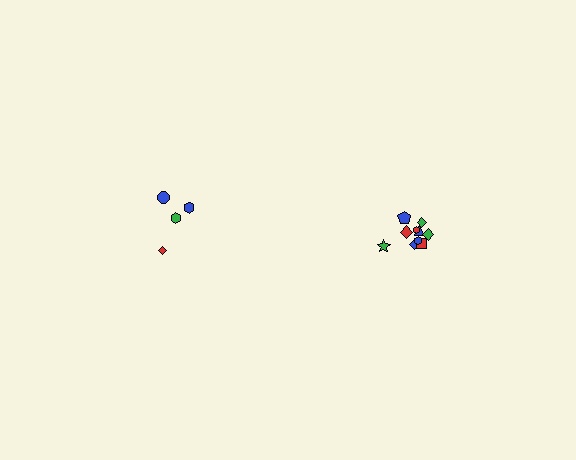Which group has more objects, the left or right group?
The right group.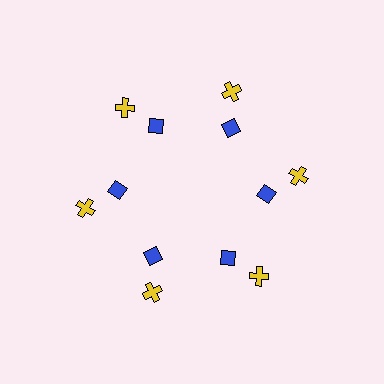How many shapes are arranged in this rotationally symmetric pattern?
There are 12 shapes, arranged in 6 groups of 2.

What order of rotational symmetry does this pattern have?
This pattern has 6-fold rotational symmetry.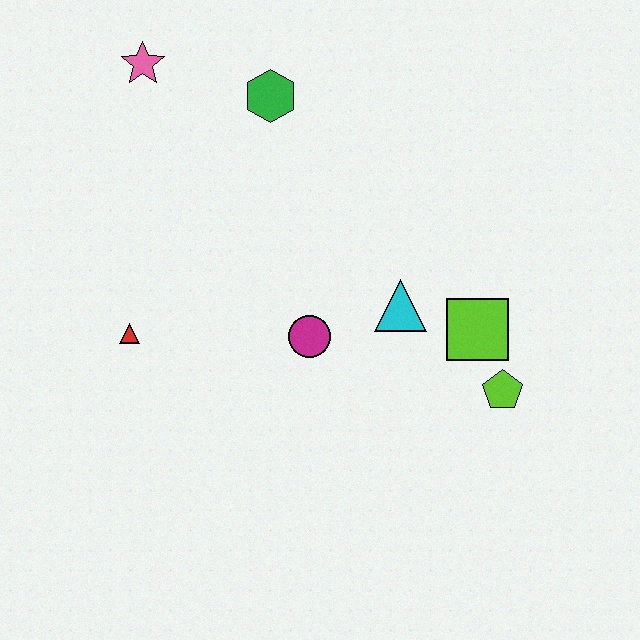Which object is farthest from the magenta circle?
The pink star is farthest from the magenta circle.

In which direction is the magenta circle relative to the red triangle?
The magenta circle is to the right of the red triangle.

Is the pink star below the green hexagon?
No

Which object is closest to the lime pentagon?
The lime square is closest to the lime pentagon.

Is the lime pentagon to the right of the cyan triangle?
Yes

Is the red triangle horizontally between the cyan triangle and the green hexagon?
No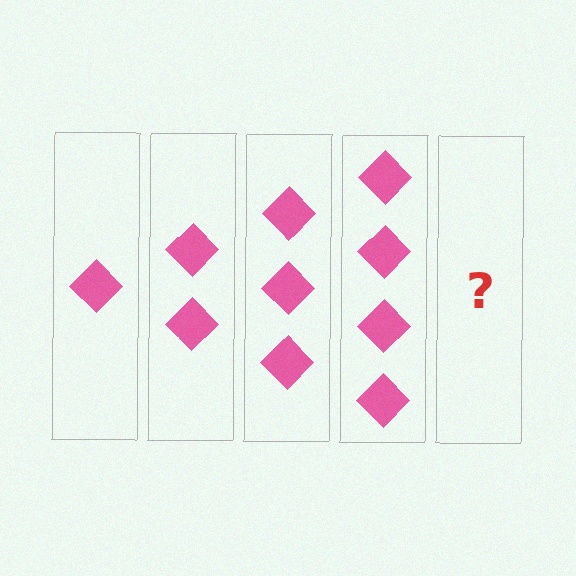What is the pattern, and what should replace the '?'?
The pattern is that each step adds one more diamond. The '?' should be 5 diamonds.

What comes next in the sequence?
The next element should be 5 diamonds.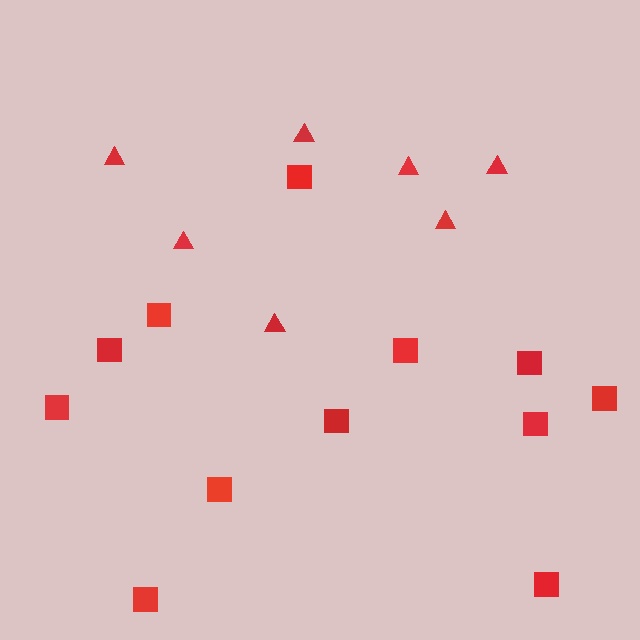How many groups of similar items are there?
There are 2 groups: one group of squares (12) and one group of triangles (7).